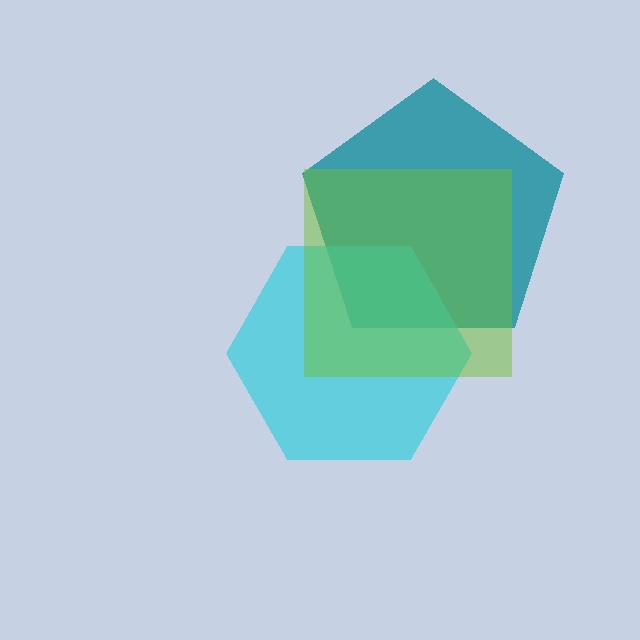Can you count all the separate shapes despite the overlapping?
Yes, there are 3 separate shapes.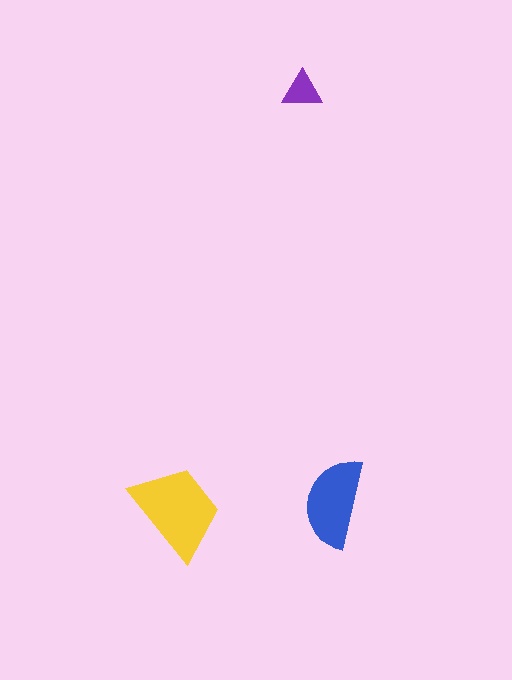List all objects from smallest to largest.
The purple triangle, the blue semicircle, the yellow trapezoid.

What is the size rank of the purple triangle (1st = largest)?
3rd.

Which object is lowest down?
The yellow trapezoid is bottommost.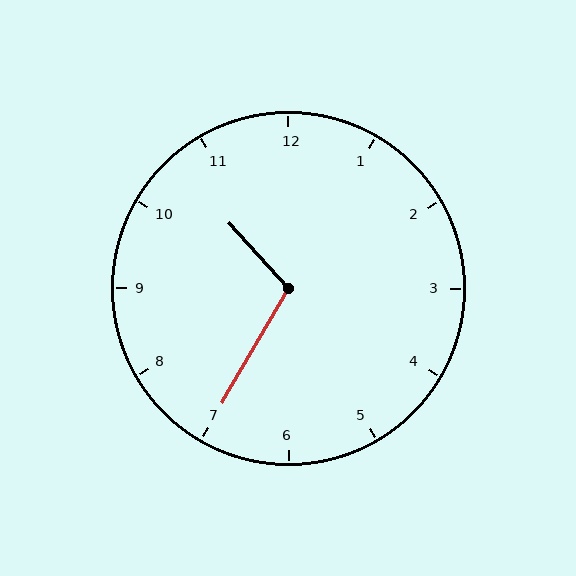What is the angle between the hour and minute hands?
Approximately 108 degrees.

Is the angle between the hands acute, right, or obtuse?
It is obtuse.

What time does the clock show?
10:35.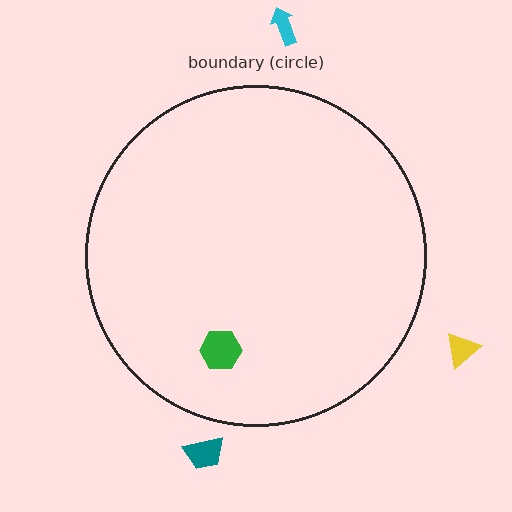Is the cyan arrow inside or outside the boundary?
Outside.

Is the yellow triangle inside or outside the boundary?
Outside.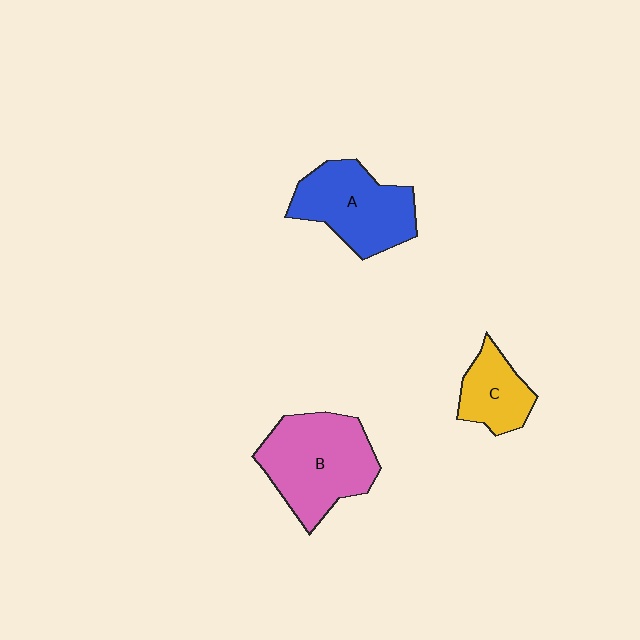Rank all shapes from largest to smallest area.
From largest to smallest: B (pink), A (blue), C (yellow).